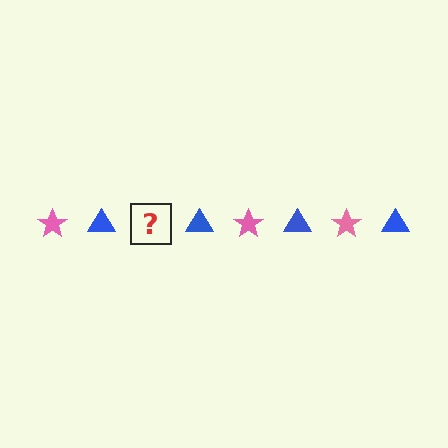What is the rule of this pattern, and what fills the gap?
The rule is that the pattern alternates between pink star and blue triangle. The gap should be filled with a pink star.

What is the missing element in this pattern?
The missing element is a pink star.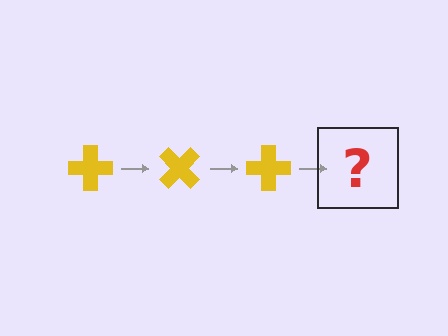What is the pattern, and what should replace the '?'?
The pattern is that the cross rotates 45 degrees each step. The '?' should be a yellow cross rotated 135 degrees.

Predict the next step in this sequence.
The next step is a yellow cross rotated 135 degrees.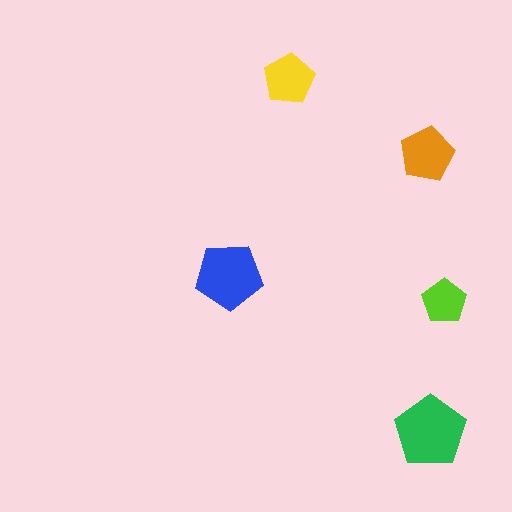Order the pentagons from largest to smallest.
the green one, the blue one, the orange one, the yellow one, the lime one.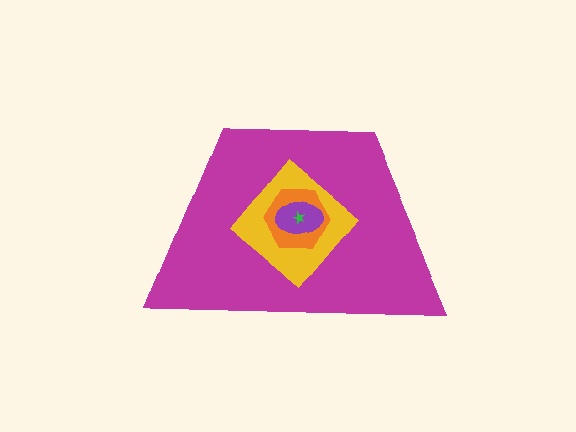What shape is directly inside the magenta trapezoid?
The yellow diamond.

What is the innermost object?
The green star.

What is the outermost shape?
The magenta trapezoid.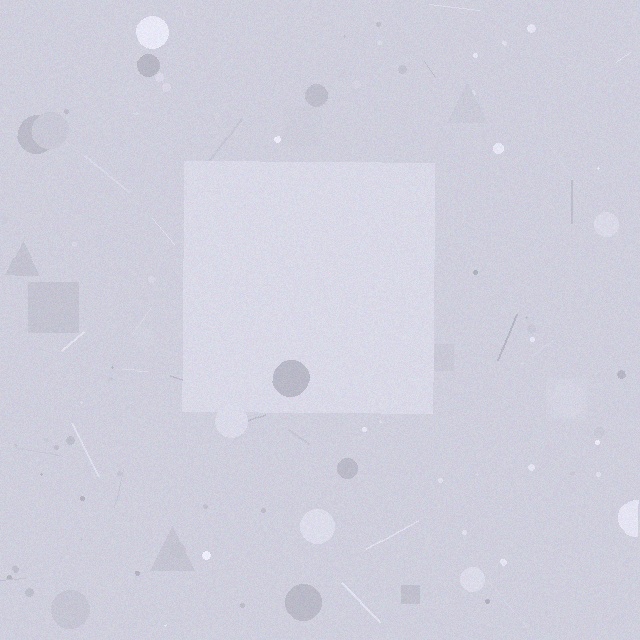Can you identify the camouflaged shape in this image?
The camouflaged shape is a square.